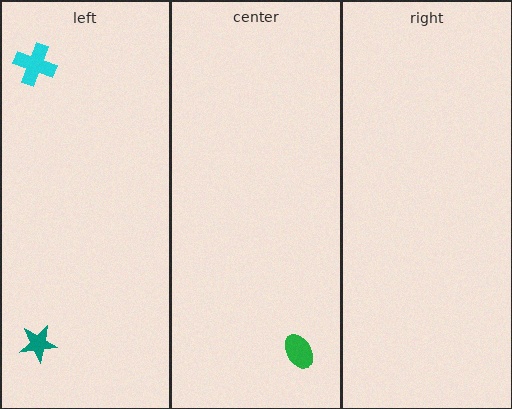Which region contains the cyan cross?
The left region.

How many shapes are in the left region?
2.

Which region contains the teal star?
The left region.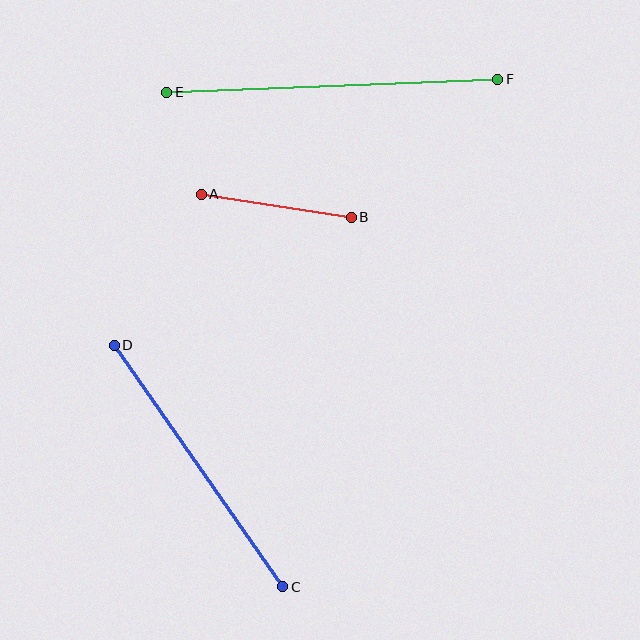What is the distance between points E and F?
The distance is approximately 331 pixels.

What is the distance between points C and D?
The distance is approximately 295 pixels.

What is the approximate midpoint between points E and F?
The midpoint is at approximately (332, 86) pixels.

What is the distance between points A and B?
The distance is approximately 152 pixels.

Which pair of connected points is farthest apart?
Points E and F are farthest apart.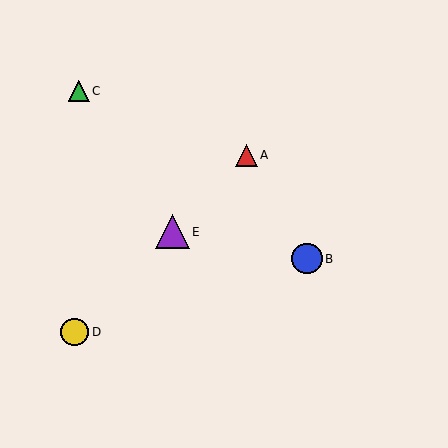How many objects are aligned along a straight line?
3 objects (A, D, E) are aligned along a straight line.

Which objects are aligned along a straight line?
Objects A, D, E are aligned along a straight line.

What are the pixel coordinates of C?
Object C is at (79, 91).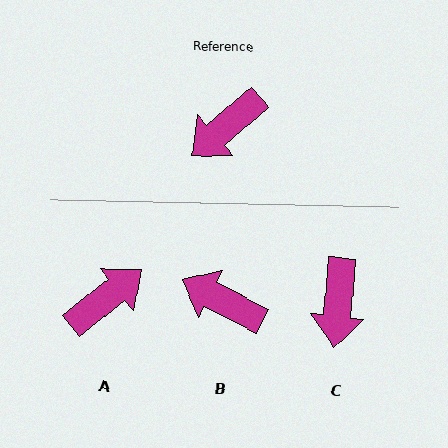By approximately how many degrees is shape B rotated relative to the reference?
Approximately 68 degrees clockwise.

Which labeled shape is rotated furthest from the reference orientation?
A, about 178 degrees away.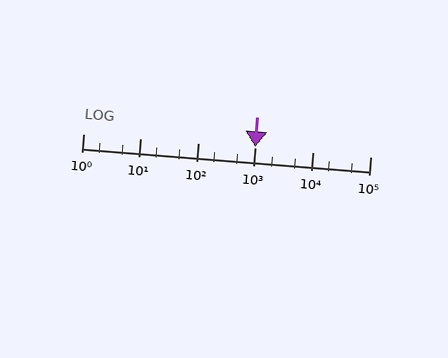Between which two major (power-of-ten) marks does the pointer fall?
The pointer is between 100 and 1000.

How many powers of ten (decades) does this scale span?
The scale spans 5 decades, from 1 to 100000.